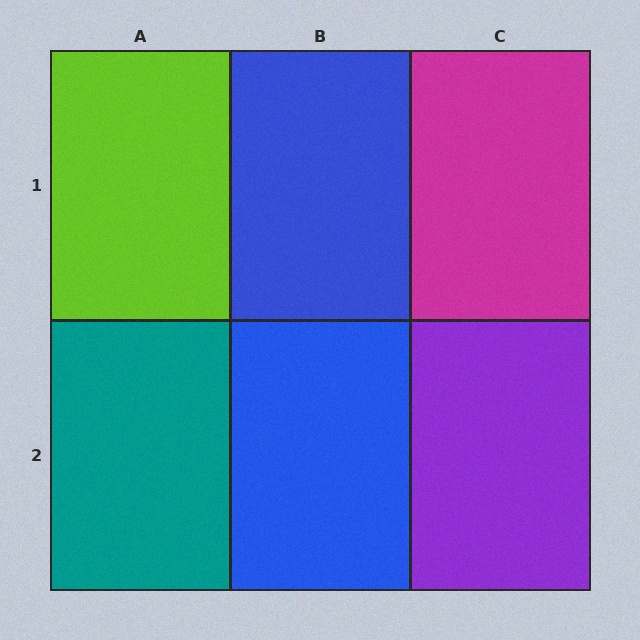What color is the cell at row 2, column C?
Purple.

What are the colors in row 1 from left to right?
Lime, blue, magenta.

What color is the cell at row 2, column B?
Blue.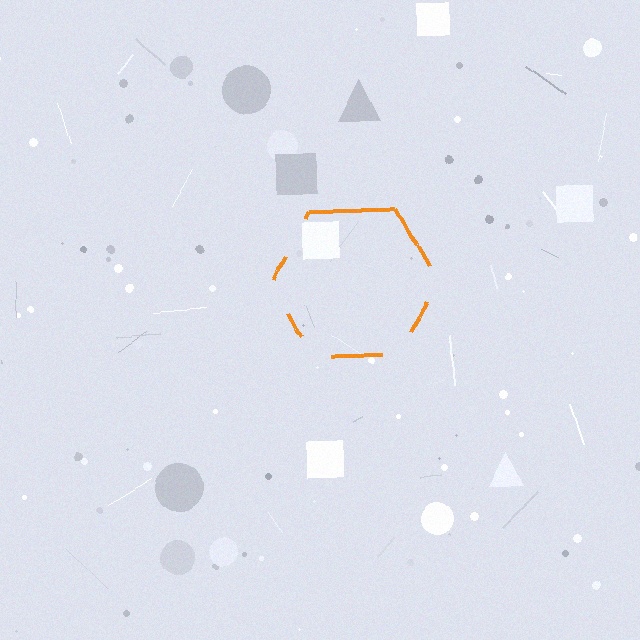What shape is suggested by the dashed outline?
The dashed outline suggests a hexagon.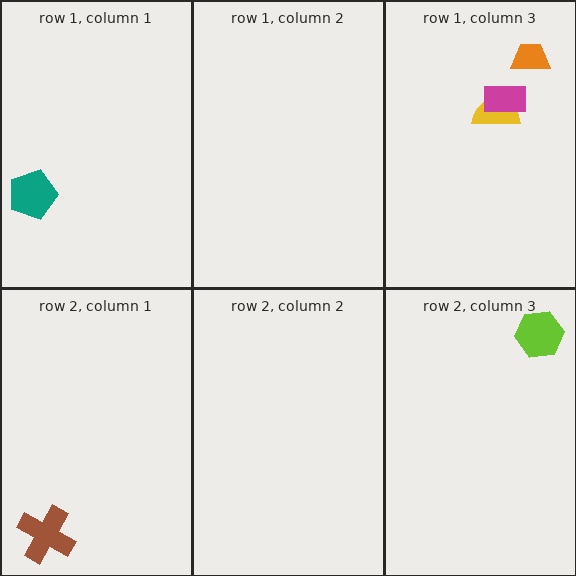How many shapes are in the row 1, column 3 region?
3.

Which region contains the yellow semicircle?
The row 1, column 3 region.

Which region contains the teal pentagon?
The row 1, column 1 region.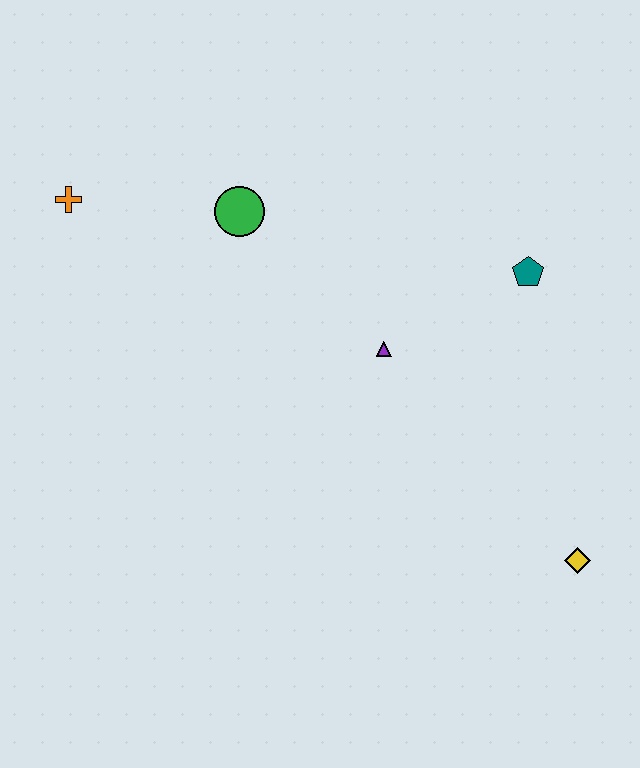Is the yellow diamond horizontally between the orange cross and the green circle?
No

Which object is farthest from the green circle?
The yellow diamond is farthest from the green circle.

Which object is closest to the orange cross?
The green circle is closest to the orange cross.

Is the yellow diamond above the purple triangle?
No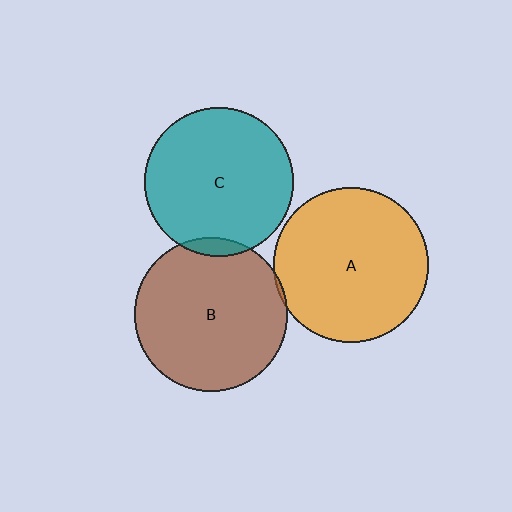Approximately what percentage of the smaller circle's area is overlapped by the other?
Approximately 5%.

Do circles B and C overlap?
Yes.